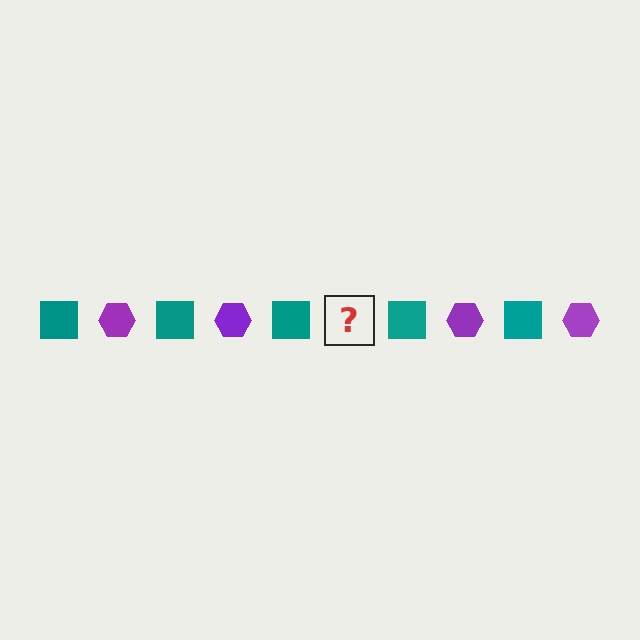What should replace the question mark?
The question mark should be replaced with a purple hexagon.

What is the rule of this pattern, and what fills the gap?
The rule is that the pattern alternates between teal square and purple hexagon. The gap should be filled with a purple hexagon.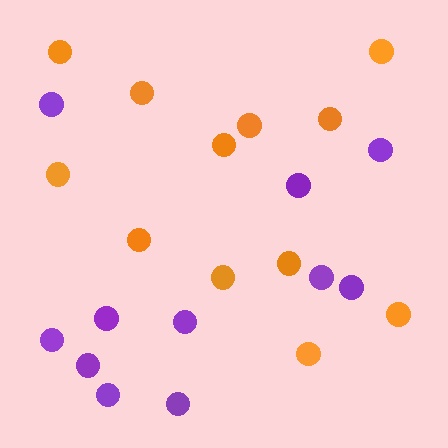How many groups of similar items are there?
There are 2 groups: one group of purple circles (11) and one group of orange circles (12).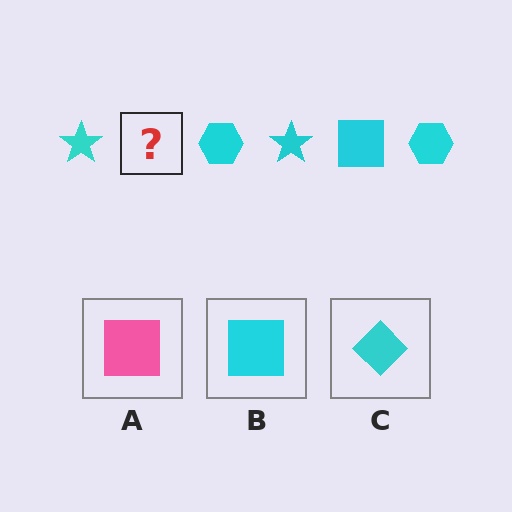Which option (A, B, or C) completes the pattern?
B.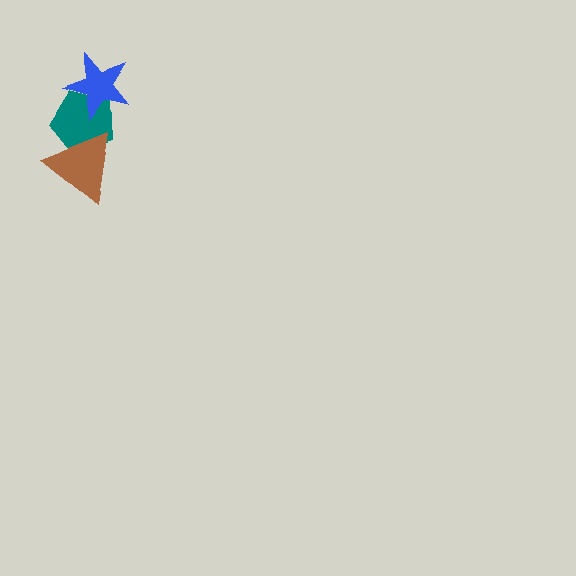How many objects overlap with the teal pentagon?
2 objects overlap with the teal pentagon.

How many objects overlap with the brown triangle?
1 object overlaps with the brown triangle.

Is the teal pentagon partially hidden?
Yes, it is partially covered by another shape.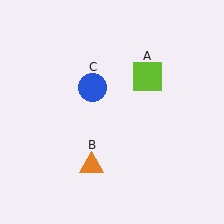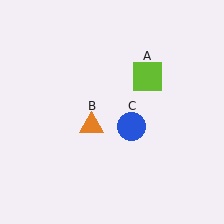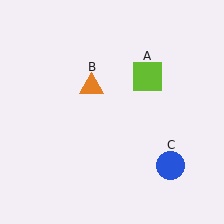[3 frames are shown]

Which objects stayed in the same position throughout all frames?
Lime square (object A) remained stationary.